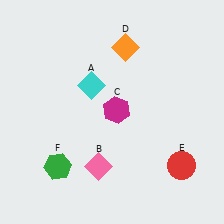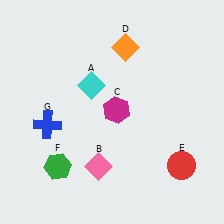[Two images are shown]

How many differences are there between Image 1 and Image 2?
There is 1 difference between the two images.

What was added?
A blue cross (G) was added in Image 2.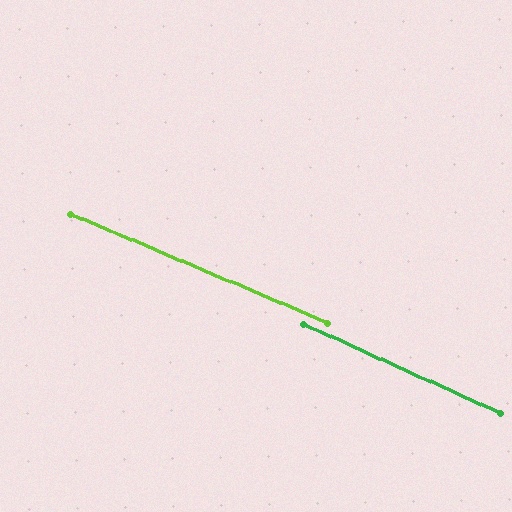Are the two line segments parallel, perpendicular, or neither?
Parallel — their directions differ by only 1.3°.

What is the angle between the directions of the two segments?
Approximately 1 degree.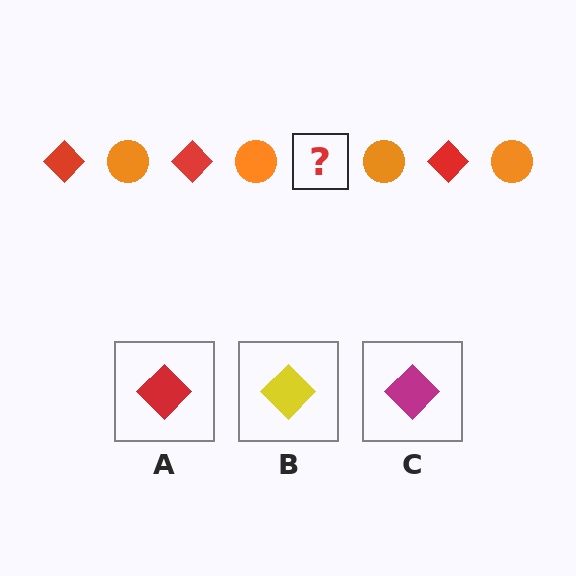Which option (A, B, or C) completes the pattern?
A.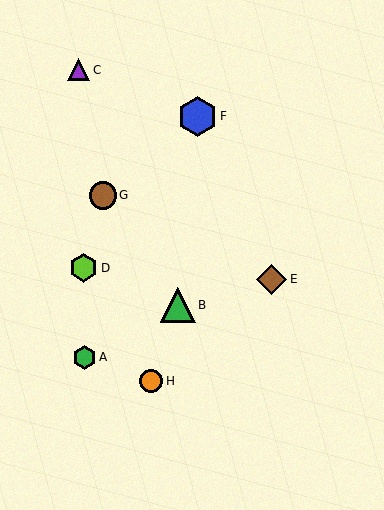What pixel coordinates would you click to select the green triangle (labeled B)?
Click at (178, 305) to select the green triangle B.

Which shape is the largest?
The blue hexagon (labeled F) is the largest.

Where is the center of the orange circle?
The center of the orange circle is at (151, 381).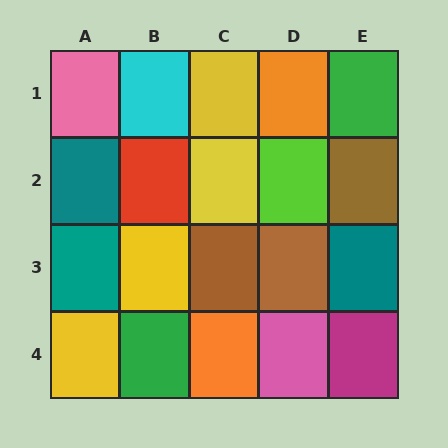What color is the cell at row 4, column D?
Pink.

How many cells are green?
2 cells are green.